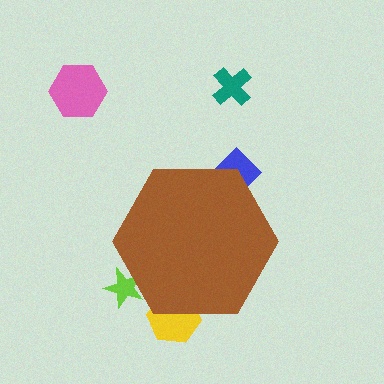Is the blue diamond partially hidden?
Yes, the blue diamond is partially hidden behind the brown hexagon.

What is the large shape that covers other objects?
A brown hexagon.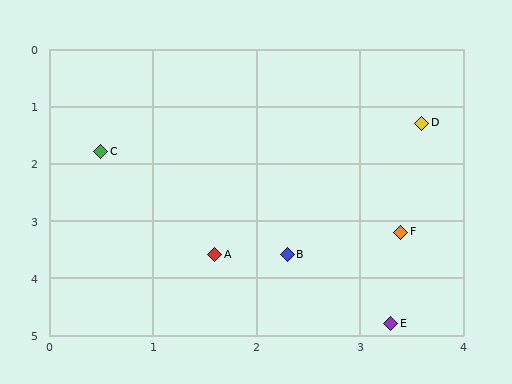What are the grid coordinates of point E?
Point E is at approximately (3.3, 4.8).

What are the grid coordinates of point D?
Point D is at approximately (3.6, 1.3).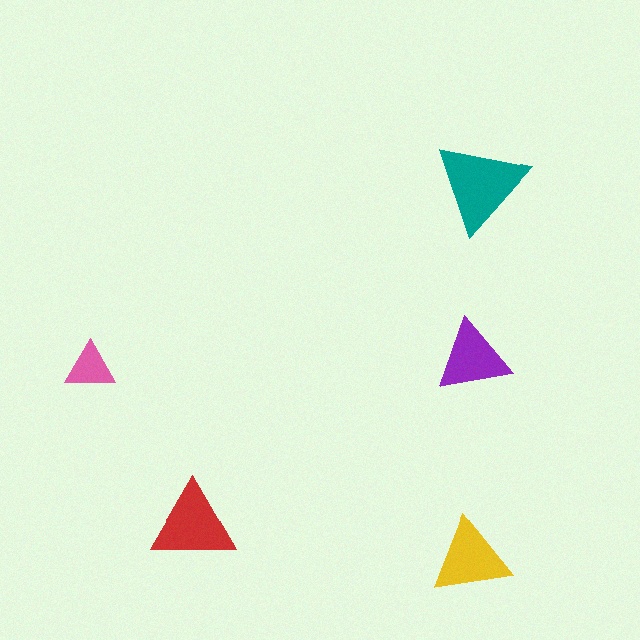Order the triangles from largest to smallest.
the teal one, the red one, the yellow one, the purple one, the pink one.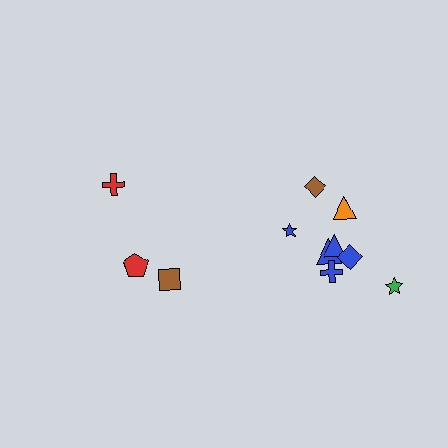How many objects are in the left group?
There are 3 objects.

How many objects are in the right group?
There are 8 objects.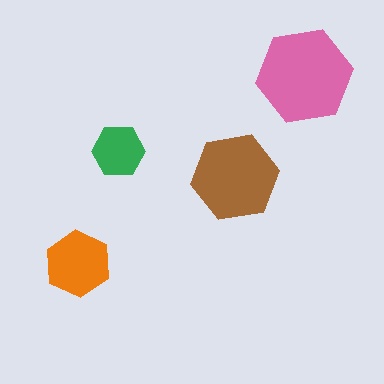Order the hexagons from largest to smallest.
the pink one, the brown one, the orange one, the green one.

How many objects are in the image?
There are 4 objects in the image.